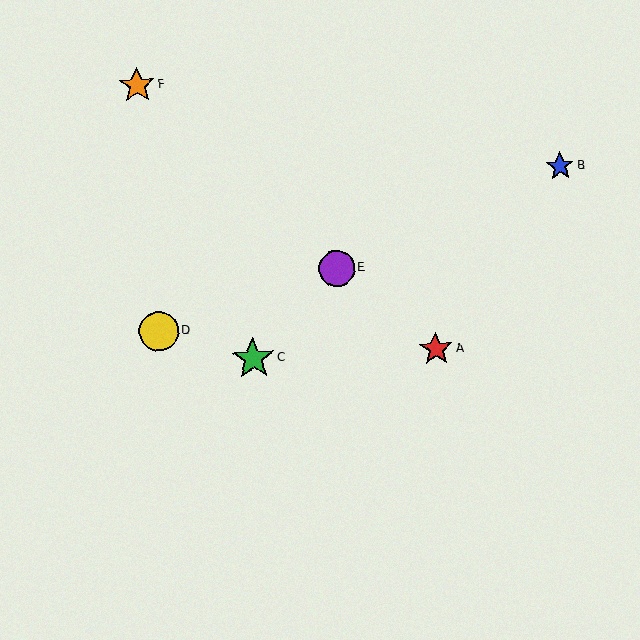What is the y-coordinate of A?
Object A is at y≈349.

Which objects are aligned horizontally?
Objects A, C are aligned horizontally.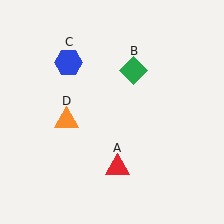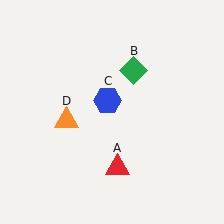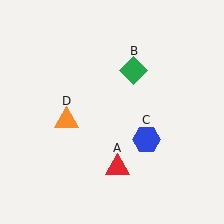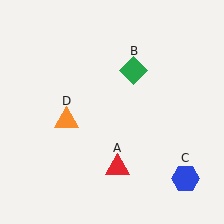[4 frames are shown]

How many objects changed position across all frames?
1 object changed position: blue hexagon (object C).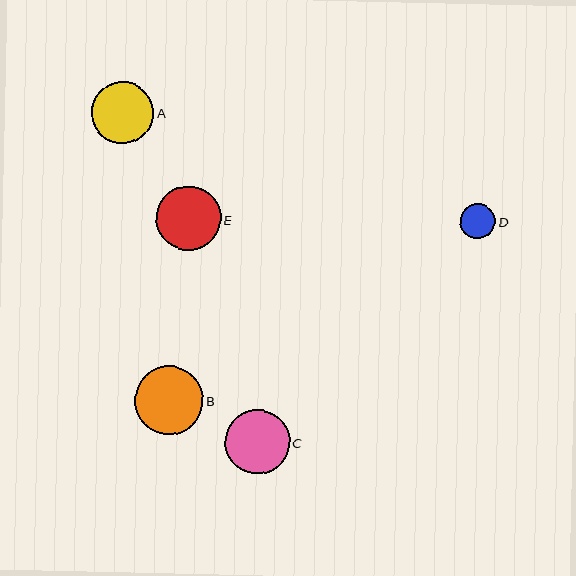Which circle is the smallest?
Circle D is the smallest with a size of approximately 35 pixels.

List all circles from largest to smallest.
From largest to smallest: B, C, E, A, D.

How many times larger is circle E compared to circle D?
Circle E is approximately 1.9 times the size of circle D.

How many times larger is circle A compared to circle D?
Circle A is approximately 1.8 times the size of circle D.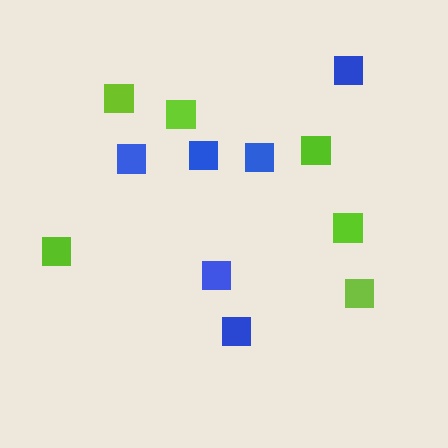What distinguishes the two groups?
There are 2 groups: one group of lime squares (6) and one group of blue squares (6).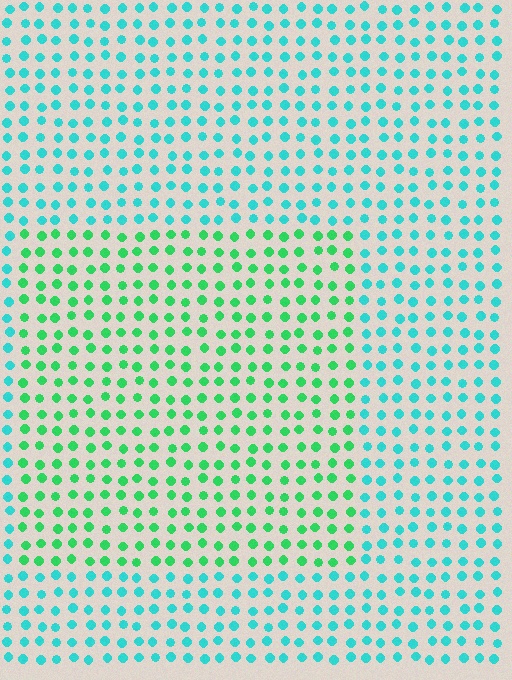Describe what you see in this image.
The image is filled with small cyan elements in a uniform arrangement. A rectangle-shaped region is visible where the elements are tinted to a slightly different hue, forming a subtle color boundary.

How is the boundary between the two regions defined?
The boundary is defined purely by a slight shift in hue (about 40 degrees). Spacing, size, and orientation are identical on both sides.